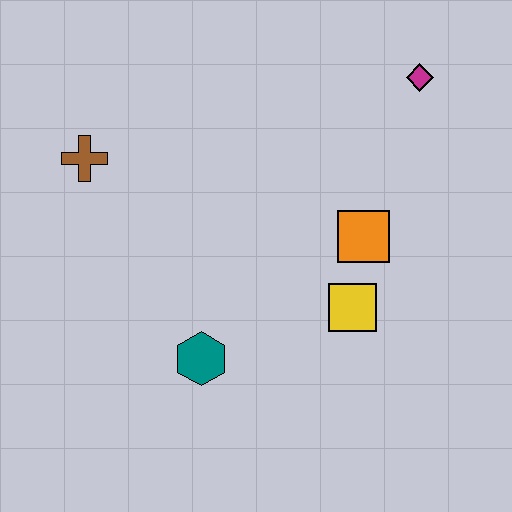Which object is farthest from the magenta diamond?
The teal hexagon is farthest from the magenta diamond.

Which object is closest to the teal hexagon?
The yellow square is closest to the teal hexagon.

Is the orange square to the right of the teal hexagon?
Yes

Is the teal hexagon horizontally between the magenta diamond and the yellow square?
No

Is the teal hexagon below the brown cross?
Yes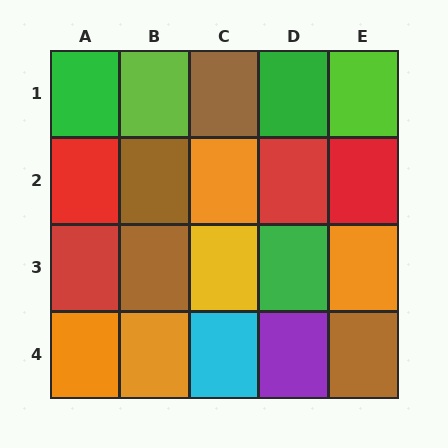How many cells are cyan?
1 cell is cyan.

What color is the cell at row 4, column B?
Orange.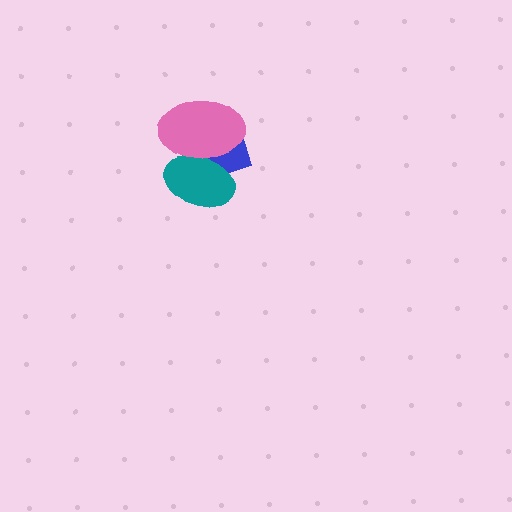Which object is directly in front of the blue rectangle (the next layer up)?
The teal ellipse is directly in front of the blue rectangle.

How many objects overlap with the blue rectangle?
2 objects overlap with the blue rectangle.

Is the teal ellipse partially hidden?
Yes, it is partially covered by another shape.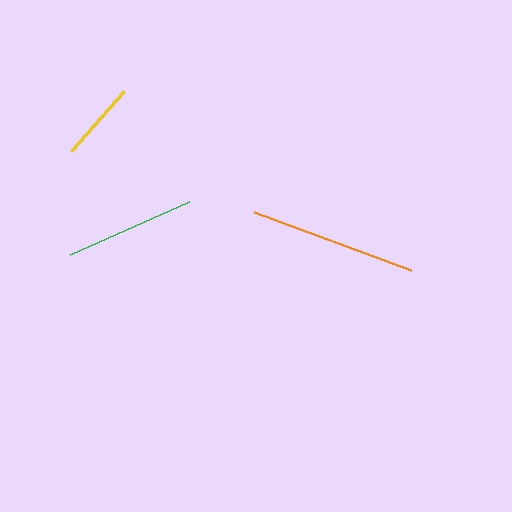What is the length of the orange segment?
The orange segment is approximately 168 pixels long.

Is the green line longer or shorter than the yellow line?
The green line is longer than the yellow line.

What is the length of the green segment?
The green segment is approximately 130 pixels long.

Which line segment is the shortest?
The yellow line is the shortest at approximately 80 pixels.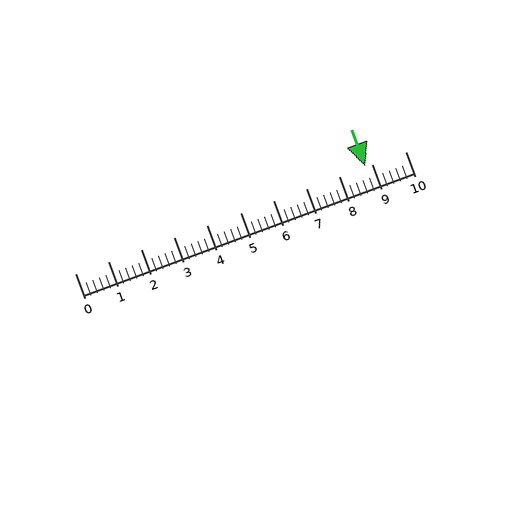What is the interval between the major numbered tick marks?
The major tick marks are spaced 1 units apart.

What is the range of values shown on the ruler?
The ruler shows values from 0 to 10.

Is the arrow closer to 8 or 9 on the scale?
The arrow is closer to 9.